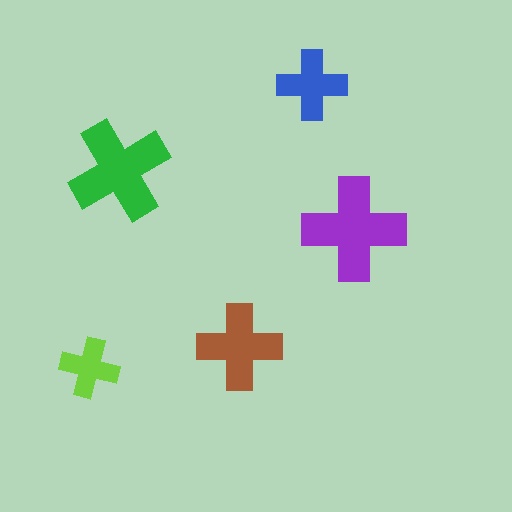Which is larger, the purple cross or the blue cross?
The purple one.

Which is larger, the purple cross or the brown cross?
The purple one.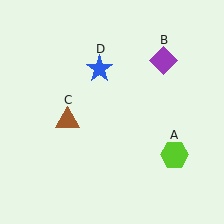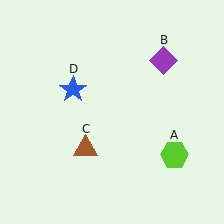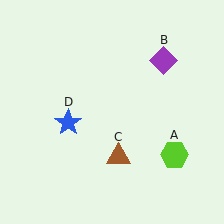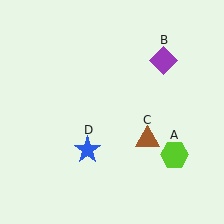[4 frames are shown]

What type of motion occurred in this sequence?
The brown triangle (object C), blue star (object D) rotated counterclockwise around the center of the scene.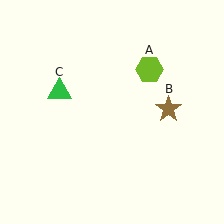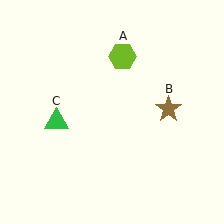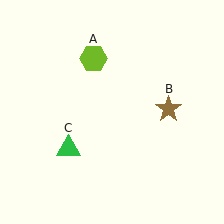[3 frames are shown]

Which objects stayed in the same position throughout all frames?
Brown star (object B) remained stationary.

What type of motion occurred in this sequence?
The lime hexagon (object A), green triangle (object C) rotated counterclockwise around the center of the scene.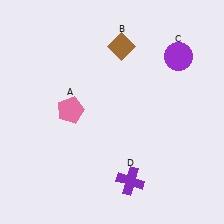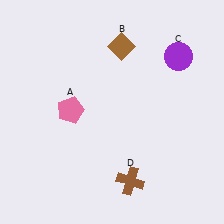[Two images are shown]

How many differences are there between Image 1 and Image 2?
There is 1 difference between the two images.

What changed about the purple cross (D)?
In Image 1, D is purple. In Image 2, it changed to brown.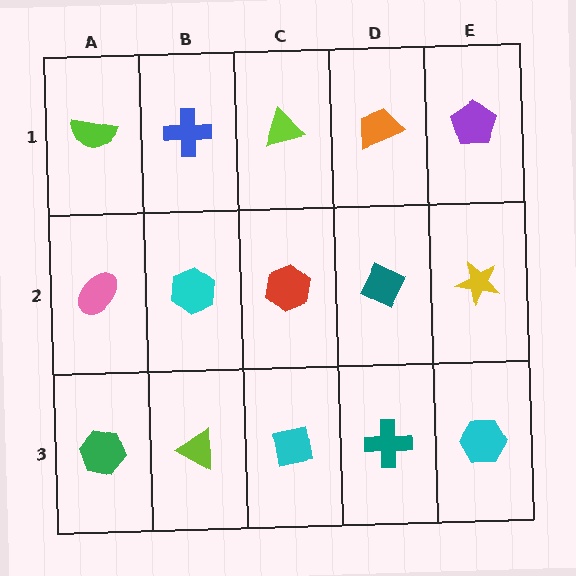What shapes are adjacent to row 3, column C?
A red hexagon (row 2, column C), a lime triangle (row 3, column B), a teal cross (row 3, column D).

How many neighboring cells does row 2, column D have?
4.